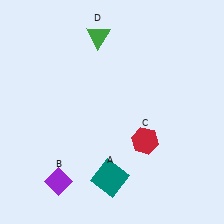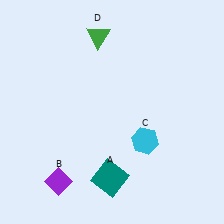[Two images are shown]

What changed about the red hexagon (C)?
In Image 1, C is red. In Image 2, it changed to cyan.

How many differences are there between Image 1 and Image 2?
There is 1 difference between the two images.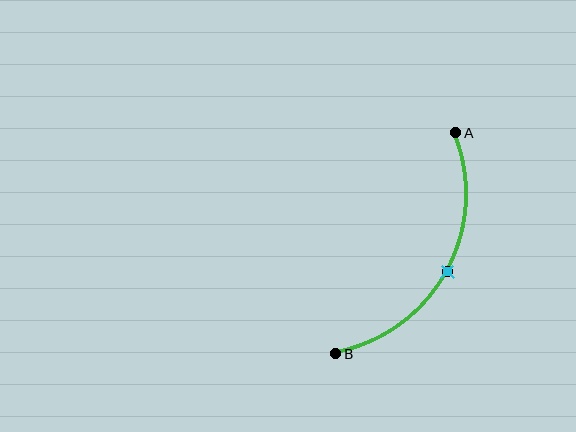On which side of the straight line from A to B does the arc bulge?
The arc bulges to the right of the straight line connecting A and B.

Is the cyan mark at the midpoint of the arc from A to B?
Yes. The cyan mark lies on the arc at equal arc-length from both A and B — it is the arc midpoint.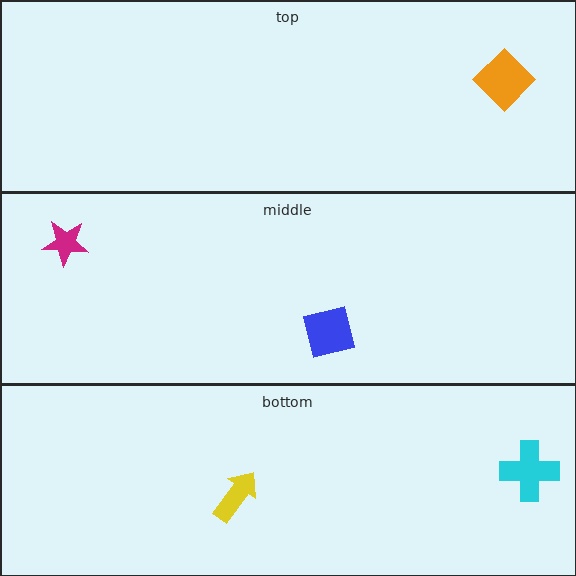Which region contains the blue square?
The middle region.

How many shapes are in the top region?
1.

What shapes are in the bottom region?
The yellow arrow, the cyan cross.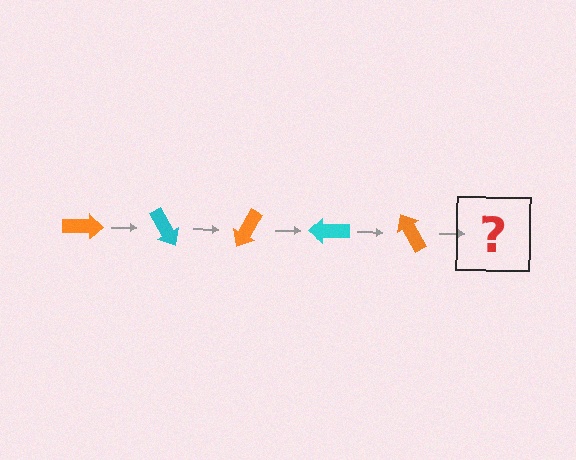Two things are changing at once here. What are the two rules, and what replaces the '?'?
The two rules are that it rotates 60 degrees each step and the color cycles through orange and cyan. The '?' should be a cyan arrow, rotated 300 degrees from the start.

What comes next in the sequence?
The next element should be a cyan arrow, rotated 300 degrees from the start.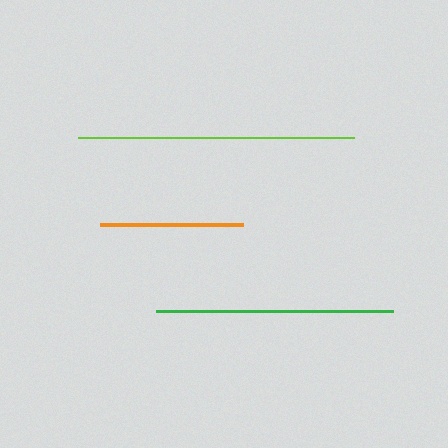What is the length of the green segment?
The green segment is approximately 236 pixels long.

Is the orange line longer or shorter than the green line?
The green line is longer than the orange line.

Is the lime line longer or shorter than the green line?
The lime line is longer than the green line.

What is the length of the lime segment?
The lime segment is approximately 276 pixels long.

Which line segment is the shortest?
The orange line is the shortest at approximately 143 pixels.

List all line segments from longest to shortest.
From longest to shortest: lime, green, orange.